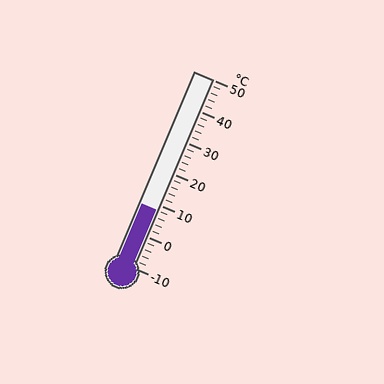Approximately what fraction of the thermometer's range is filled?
The thermometer is filled to approximately 30% of its range.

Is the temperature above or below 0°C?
The temperature is above 0°C.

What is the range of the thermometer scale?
The thermometer scale ranges from -10°C to 50°C.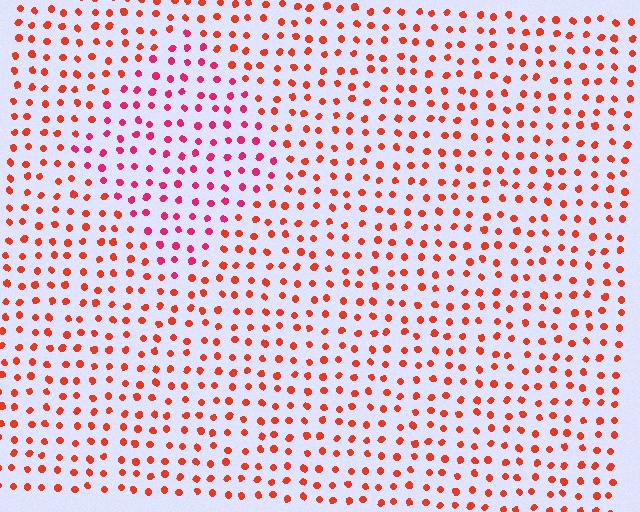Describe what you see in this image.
The image is filled with small red elements in a uniform arrangement. A diamond-shaped region is visible where the elements are tinted to a slightly different hue, forming a subtle color boundary.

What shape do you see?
I see a diamond.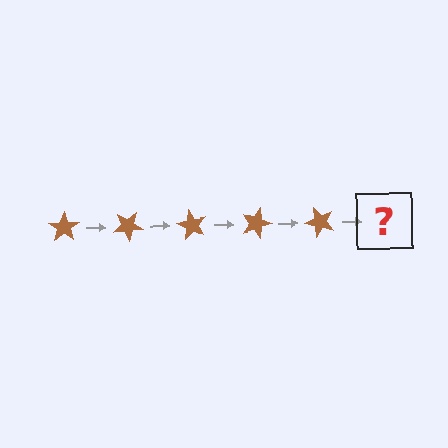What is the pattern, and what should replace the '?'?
The pattern is that the star rotates 30 degrees each step. The '?' should be a brown star rotated 150 degrees.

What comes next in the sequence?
The next element should be a brown star rotated 150 degrees.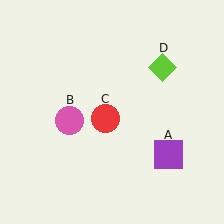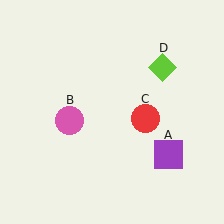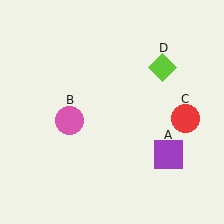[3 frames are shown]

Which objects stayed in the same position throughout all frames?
Purple square (object A) and pink circle (object B) and lime diamond (object D) remained stationary.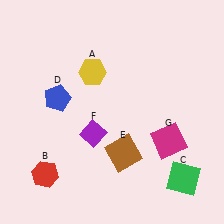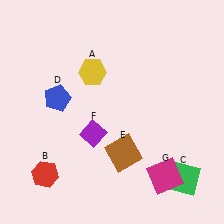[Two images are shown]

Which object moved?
The magenta square (G) moved down.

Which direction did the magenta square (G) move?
The magenta square (G) moved down.